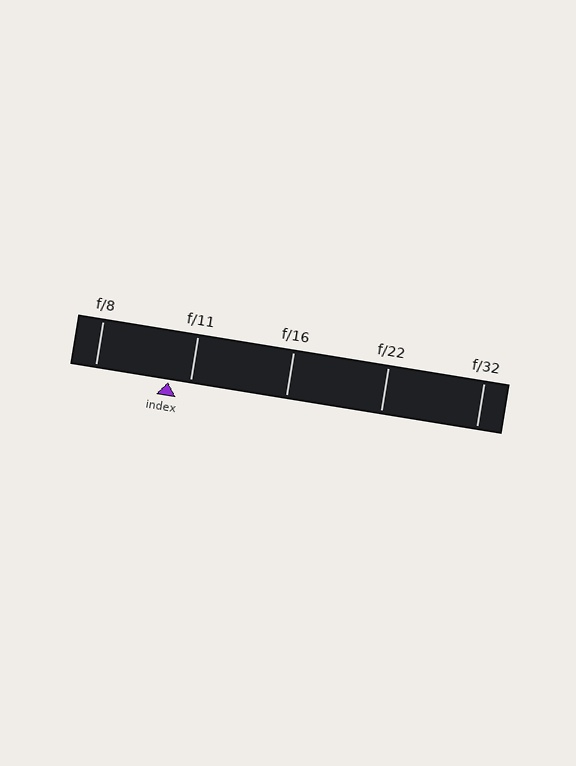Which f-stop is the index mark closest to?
The index mark is closest to f/11.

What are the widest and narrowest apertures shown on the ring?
The widest aperture shown is f/8 and the narrowest is f/32.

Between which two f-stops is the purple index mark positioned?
The index mark is between f/8 and f/11.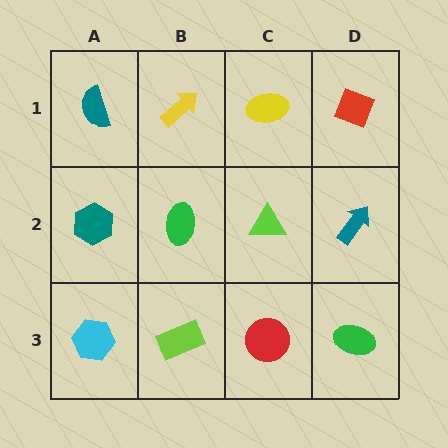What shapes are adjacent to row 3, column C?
A lime triangle (row 2, column C), a lime rectangle (row 3, column B), a green ellipse (row 3, column D).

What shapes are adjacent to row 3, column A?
A teal hexagon (row 2, column A), a lime rectangle (row 3, column B).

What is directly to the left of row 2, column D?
A lime triangle.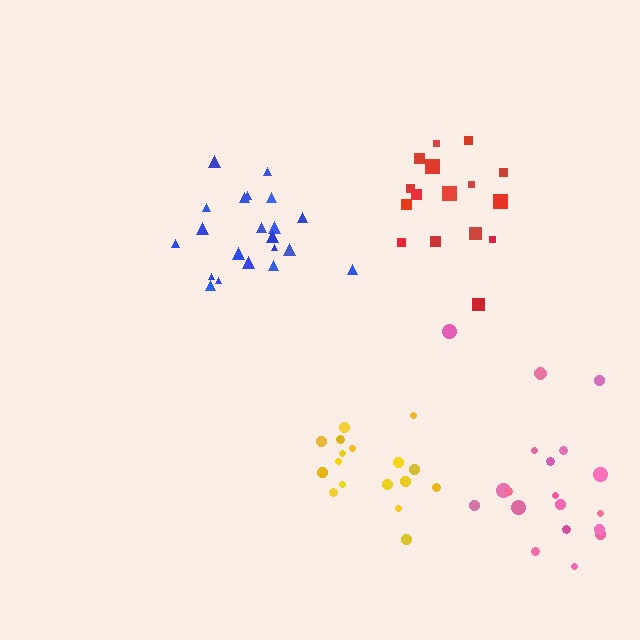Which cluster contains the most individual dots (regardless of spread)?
Blue (21).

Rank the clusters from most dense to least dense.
yellow, blue, red, pink.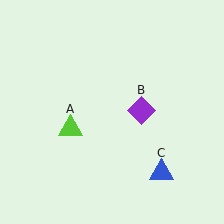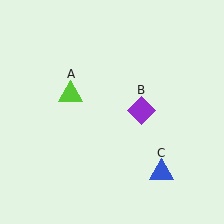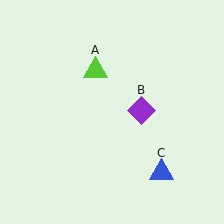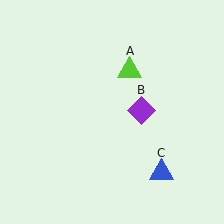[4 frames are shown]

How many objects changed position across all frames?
1 object changed position: lime triangle (object A).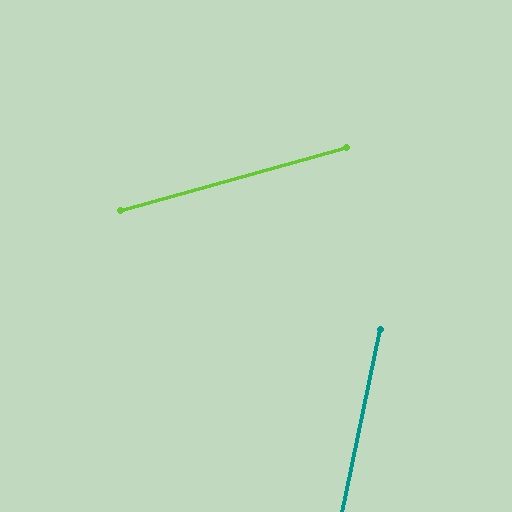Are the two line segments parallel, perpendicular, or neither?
Neither parallel nor perpendicular — they differ by about 63°.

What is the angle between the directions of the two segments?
Approximately 63 degrees.